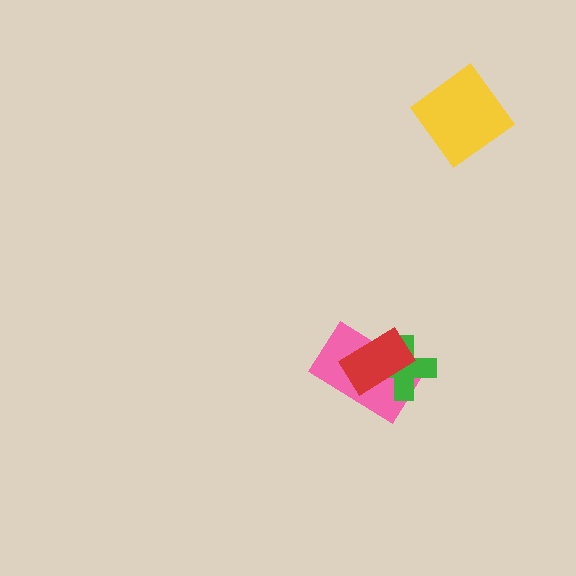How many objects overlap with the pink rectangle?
2 objects overlap with the pink rectangle.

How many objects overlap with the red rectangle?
2 objects overlap with the red rectangle.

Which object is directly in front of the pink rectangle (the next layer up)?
The green cross is directly in front of the pink rectangle.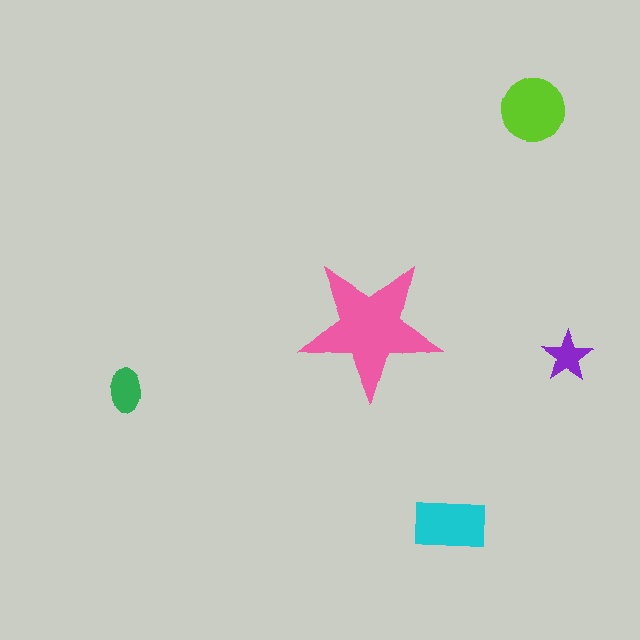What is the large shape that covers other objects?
A pink star.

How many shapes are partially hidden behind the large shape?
0 shapes are partially hidden.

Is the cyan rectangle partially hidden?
No, the cyan rectangle is fully visible.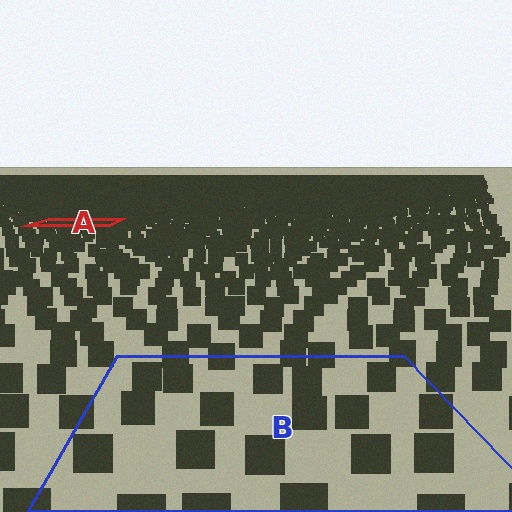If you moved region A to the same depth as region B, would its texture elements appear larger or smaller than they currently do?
They would appear larger. At a closer depth, the same texture elements are projected at a bigger on-screen size.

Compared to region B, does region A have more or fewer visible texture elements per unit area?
Region A has more texture elements per unit area — they are packed more densely because it is farther away.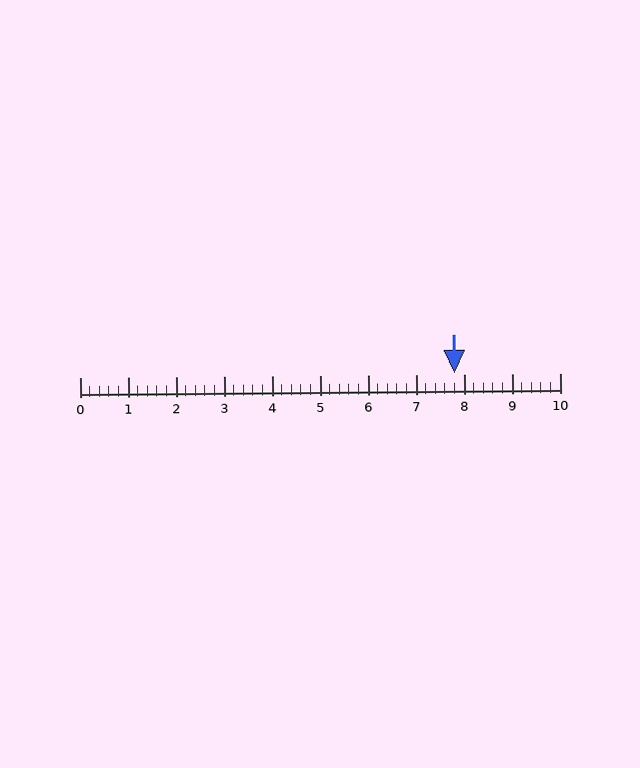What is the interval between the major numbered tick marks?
The major tick marks are spaced 1 units apart.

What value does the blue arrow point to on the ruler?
The blue arrow points to approximately 7.8.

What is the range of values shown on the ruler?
The ruler shows values from 0 to 10.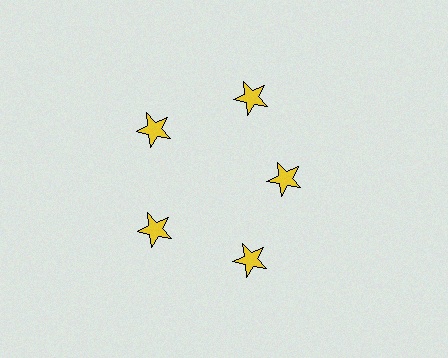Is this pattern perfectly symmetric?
No. The 5 yellow stars are arranged in a ring, but one element near the 3 o'clock position is pulled inward toward the center, breaking the 5-fold rotational symmetry.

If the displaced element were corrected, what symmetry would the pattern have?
It would have 5-fold rotational symmetry — the pattern would map onto itself every 72 degrees.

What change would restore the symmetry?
The symmetry would be restored by moving it outward, back onto the ring so that all 5 stars sit at equal angles and equal distance from the center.